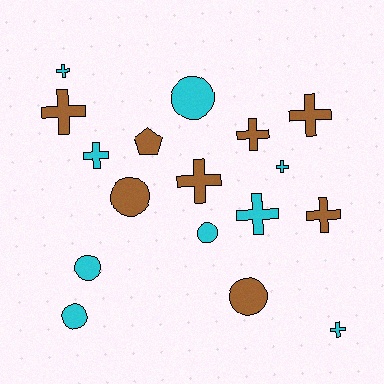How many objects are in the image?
There are 17 objects.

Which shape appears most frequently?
Cross, with 10 objects.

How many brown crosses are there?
There are 5 brown crosses.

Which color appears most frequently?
Cyan, with 9 objects.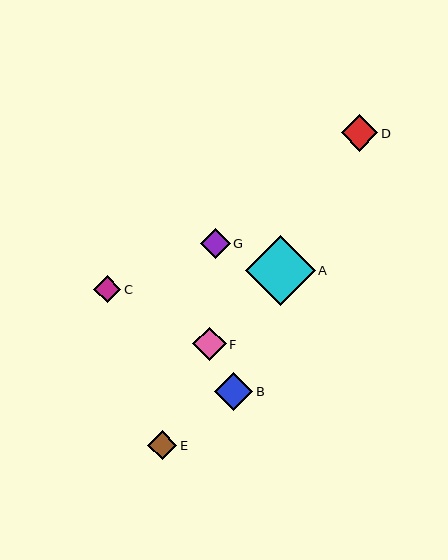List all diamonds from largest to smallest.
From largest to smallest: A, B, D, F, G, E, C.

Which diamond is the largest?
Diamond A is the largest with a size of approximately 69 pixels.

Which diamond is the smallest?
Diamond C is the smallest with a size of approximately 27 pixels.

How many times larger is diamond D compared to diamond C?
Diamond D is approximately 1.3 times the size of diamond C.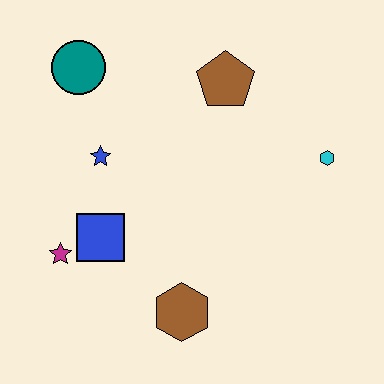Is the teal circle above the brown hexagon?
Yes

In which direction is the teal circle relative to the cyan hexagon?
The teal circle is to the left of the cyan hexagon.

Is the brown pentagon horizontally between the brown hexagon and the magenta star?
No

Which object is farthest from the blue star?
The cyan hexagon is farthest from the blue star.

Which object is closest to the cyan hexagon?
The brown pentagon is closest to the cyan hexagon.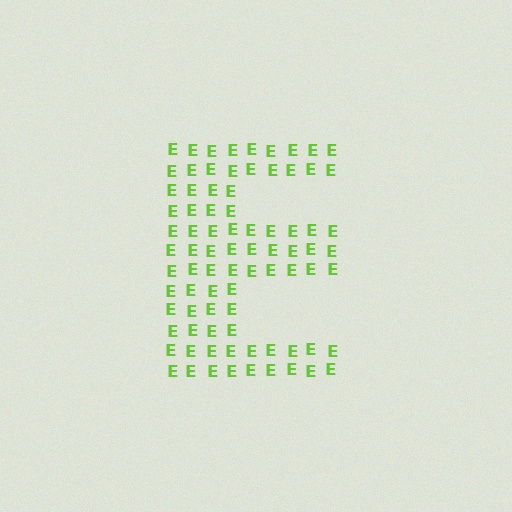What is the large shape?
The large shape is the letter E.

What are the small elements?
The small elements are letter E's.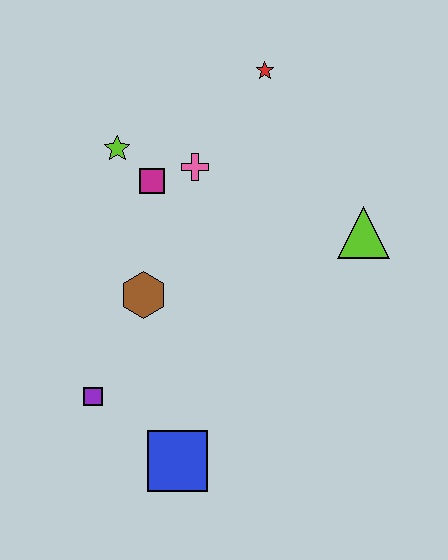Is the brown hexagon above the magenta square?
No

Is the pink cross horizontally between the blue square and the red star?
Yes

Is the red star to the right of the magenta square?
Yes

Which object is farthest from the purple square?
The red star is farthest from the purple square.